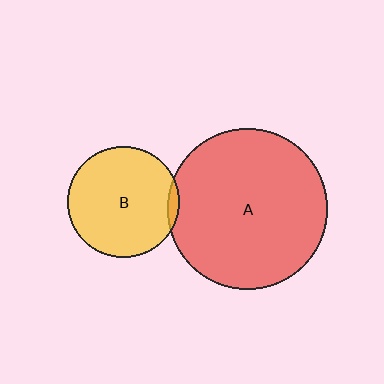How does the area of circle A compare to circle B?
Approximately 2.1 times.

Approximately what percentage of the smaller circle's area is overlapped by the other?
Approximately 5%.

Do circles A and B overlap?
Yes.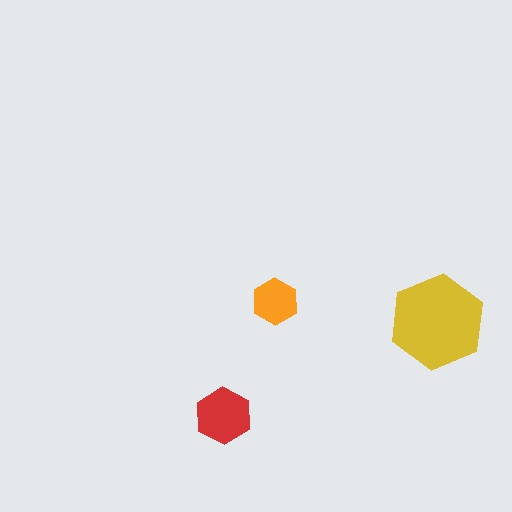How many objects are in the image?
There are 3 objects in the image.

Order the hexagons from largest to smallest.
the yellow one, the red one, the orange one.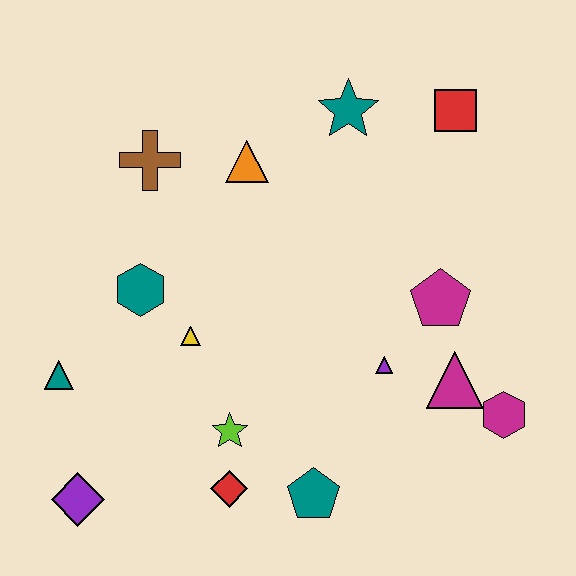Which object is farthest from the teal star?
The purple diamond is farthest from the teal star.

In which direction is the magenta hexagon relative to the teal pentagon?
The magenta hexagon is to the right of the teal pentagon.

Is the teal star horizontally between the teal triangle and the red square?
Yes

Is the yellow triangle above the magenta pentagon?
No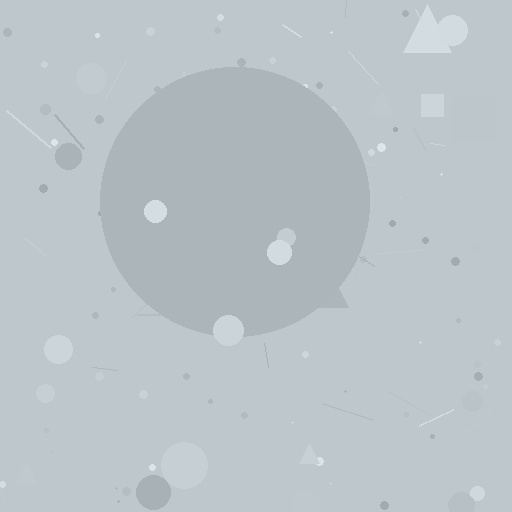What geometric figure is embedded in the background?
A circle is embedded in the background.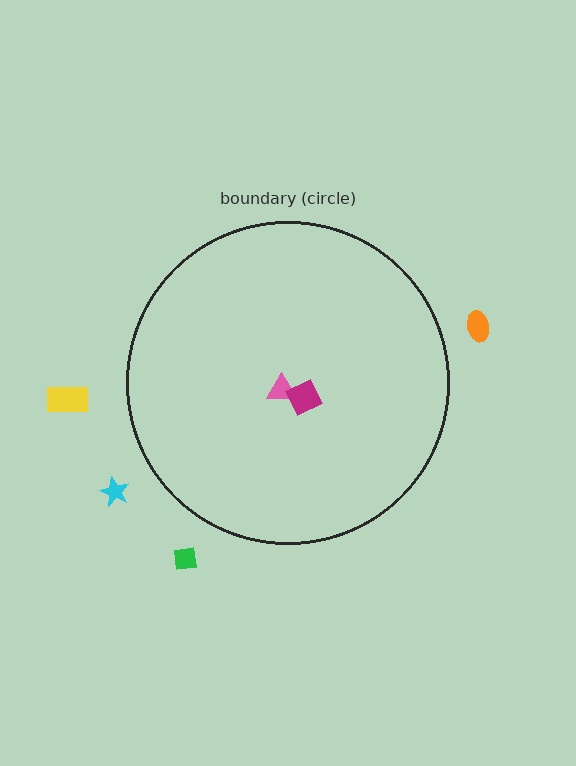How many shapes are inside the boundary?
2 inside, 4 outside.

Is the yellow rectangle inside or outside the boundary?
Outside.